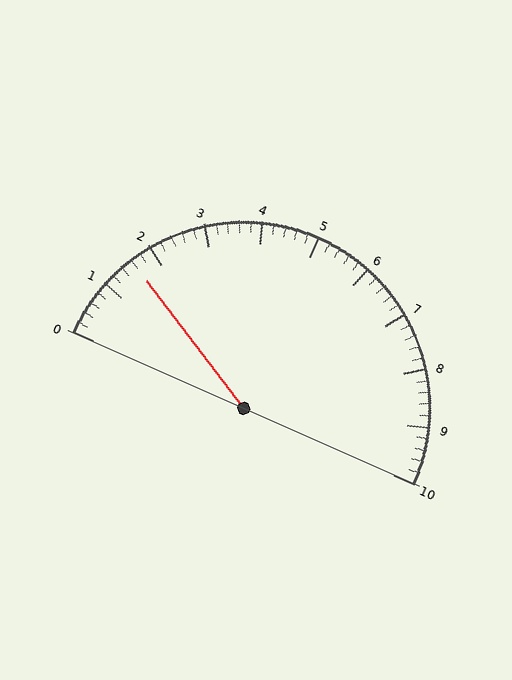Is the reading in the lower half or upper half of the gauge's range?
The reading is in the lower half of the range (0 to 10).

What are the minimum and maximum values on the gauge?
The gauge ranges from 0 to 10.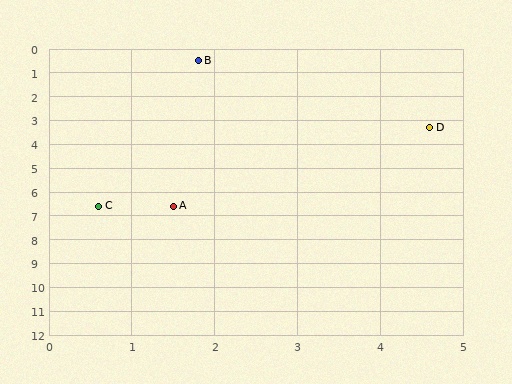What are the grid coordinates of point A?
Point A is at approximately (1.5, 6.6).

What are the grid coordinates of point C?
Point C is at approximately (0.6, 6.6).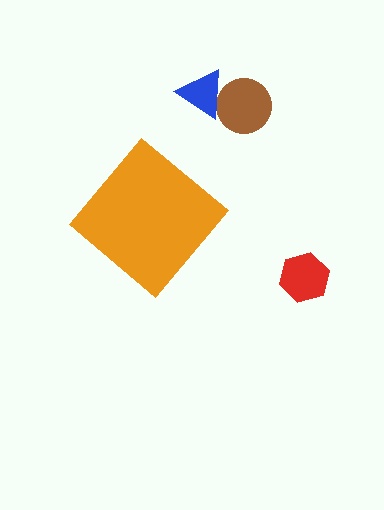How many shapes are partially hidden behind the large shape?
0 shapes are partially hidden.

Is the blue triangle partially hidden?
No, the blue triangle is fully visible.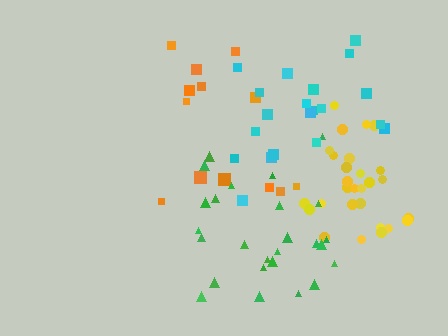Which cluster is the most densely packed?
Yellow.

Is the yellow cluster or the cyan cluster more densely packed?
Yellow.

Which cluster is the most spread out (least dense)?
Orange.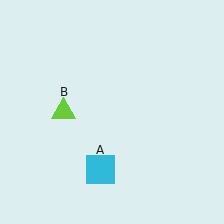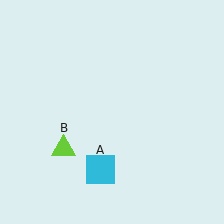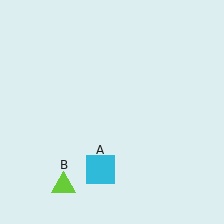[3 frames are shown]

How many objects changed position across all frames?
1 object changed position: lime triangle (object B).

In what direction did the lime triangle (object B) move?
The lime triangle (object B) moved down.